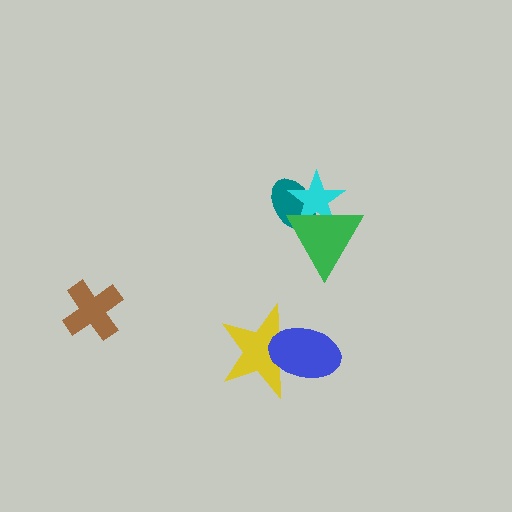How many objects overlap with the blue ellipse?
1 object overlaps with the blue ellipse.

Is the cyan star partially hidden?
Yes, it is partially covered by another shape.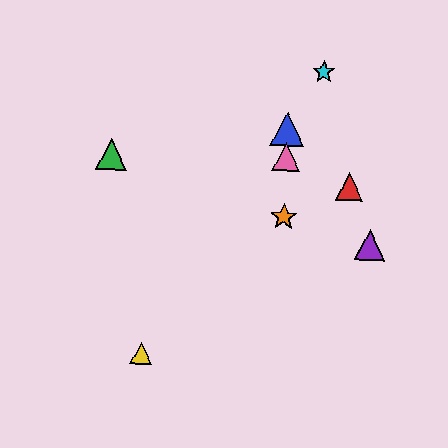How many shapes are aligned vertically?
3 shapes (the blue triangle, the orange star, the pink triangle) are aligned vertically.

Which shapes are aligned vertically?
The blue triangle, the orange star, the pink triangle are aligned vertically.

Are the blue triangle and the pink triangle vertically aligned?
Yes, both are at x≈287.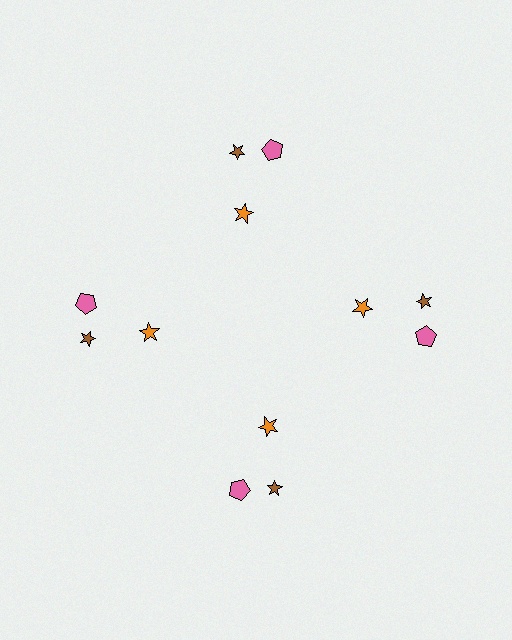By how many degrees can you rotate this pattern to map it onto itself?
The pattern maps onto itself every 90 degrees of rotation.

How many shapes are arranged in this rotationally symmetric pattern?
There are 12 shapes, arranged in 4 groups of 3.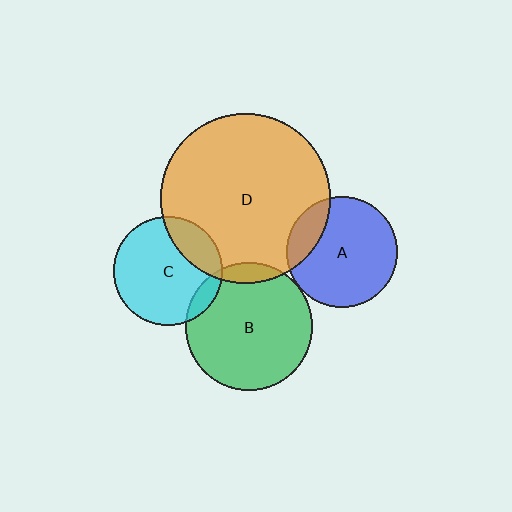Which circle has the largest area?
Circle D (orange).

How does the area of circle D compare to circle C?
Approximately 2.5 times.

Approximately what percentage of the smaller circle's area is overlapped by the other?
Approximately 20%.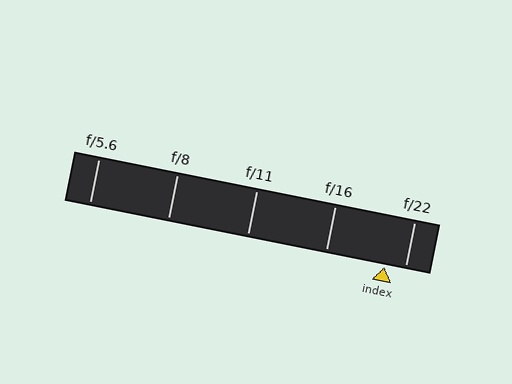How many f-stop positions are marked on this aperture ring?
There are 5 f-stop positions marked.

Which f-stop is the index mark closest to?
The index mark is closest to f/22.